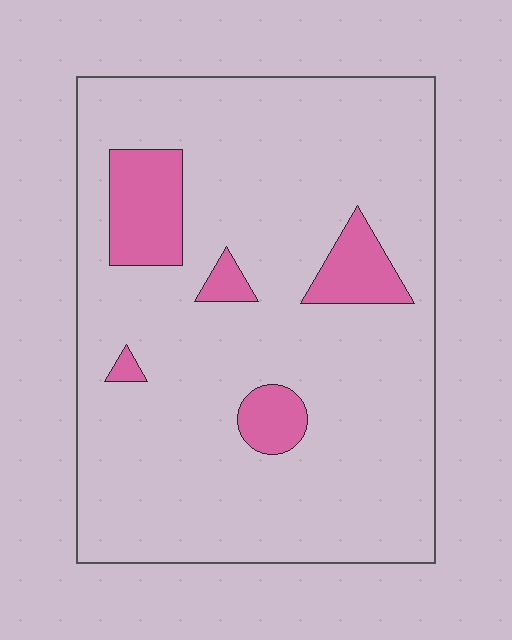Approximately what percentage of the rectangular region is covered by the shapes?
Approximately 10%.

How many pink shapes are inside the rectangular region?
5.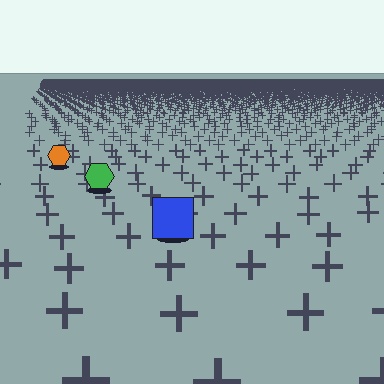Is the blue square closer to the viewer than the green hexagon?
Yes. The blue square is closer — you can tell from the texture gradient: the ground texture is coarser near it.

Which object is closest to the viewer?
The blue square is closest. The texture marks near it are larger and more spread out.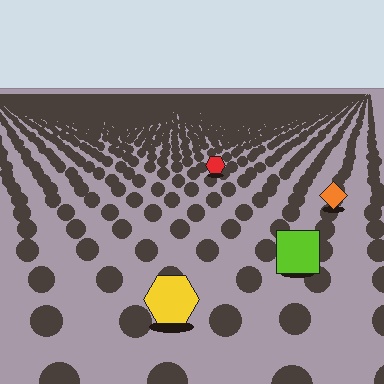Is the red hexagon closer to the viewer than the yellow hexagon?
No. The yellow hexagon is closer — you can tell from the texture gradient: the ground texture is coarser near it.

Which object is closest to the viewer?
The yellow hexagon is closest. The texture marks near it are larger and more spread out.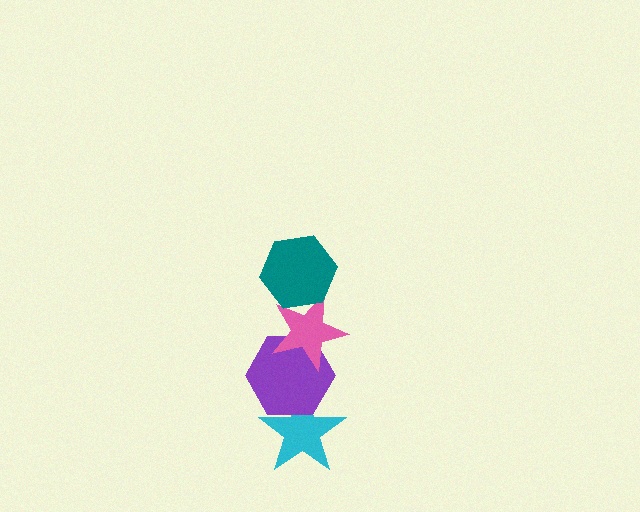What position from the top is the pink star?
The pink star is 2nd from the top.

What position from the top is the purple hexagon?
The purple hexagon is 3rd from the top.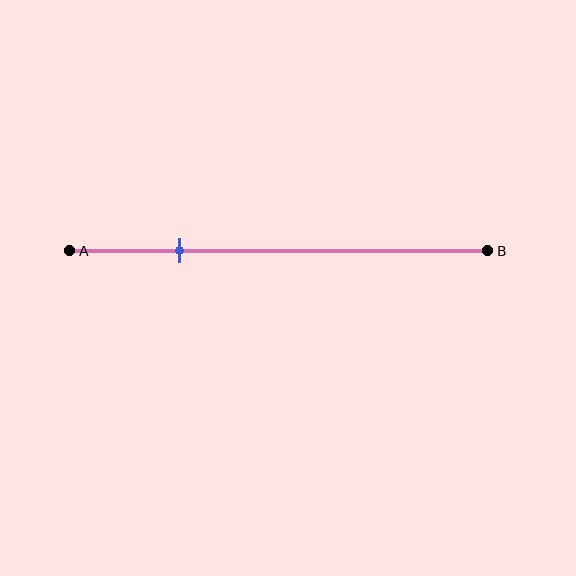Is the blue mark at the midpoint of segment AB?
No, the mark is at about 25% from A, not at the 50% midpoint.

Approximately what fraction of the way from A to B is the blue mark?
The blue mark is approximately 25% of the way from A to B.